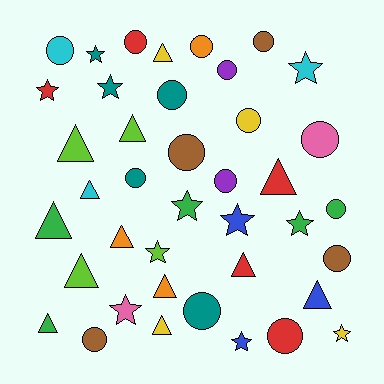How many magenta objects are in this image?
There are no magenta objects.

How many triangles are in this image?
There are 13 triangles.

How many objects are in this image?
There are 40 objects.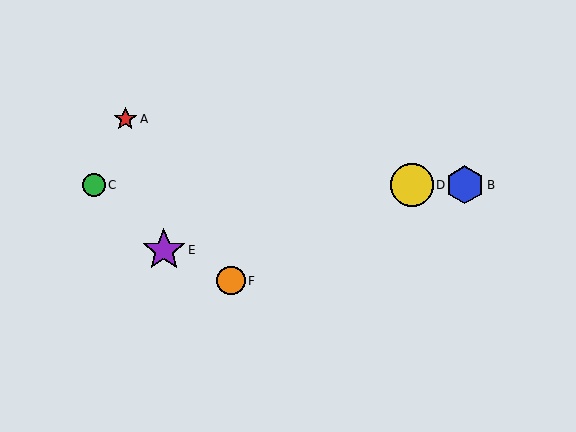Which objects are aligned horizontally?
Objects B, C, D are aligned horizontally.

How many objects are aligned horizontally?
3 objects (B, C, D) are aligned horizontally.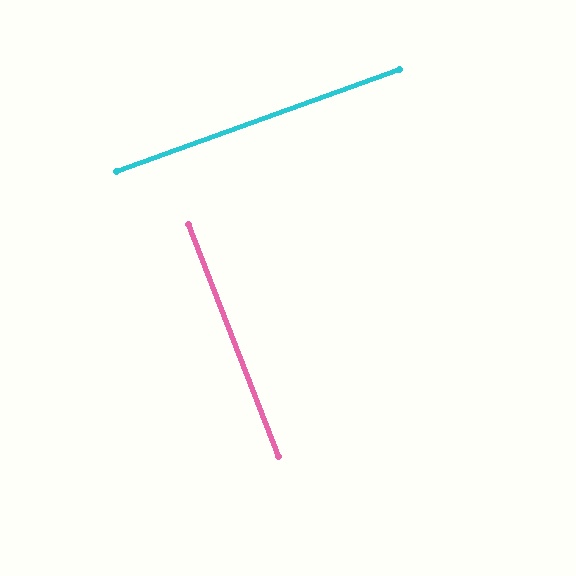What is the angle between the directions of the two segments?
Approximately 89 degrees.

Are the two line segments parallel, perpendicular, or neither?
Perpendicular — they meet at approximately 89°.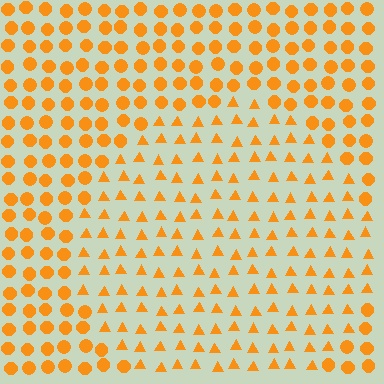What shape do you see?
I see a circle.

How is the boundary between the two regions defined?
The boundary is defined by a change in element shape: triangles inside vs. circles outside. All elements share the same color and spacing.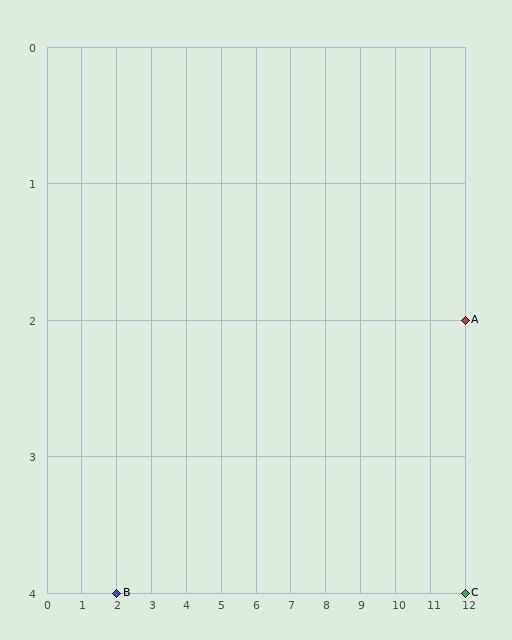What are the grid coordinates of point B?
Point B is at grid coordinates (2, 4).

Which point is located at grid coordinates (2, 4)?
Point B is at (2, 4).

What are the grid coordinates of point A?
Point A is at grid coordinates (12, 2).